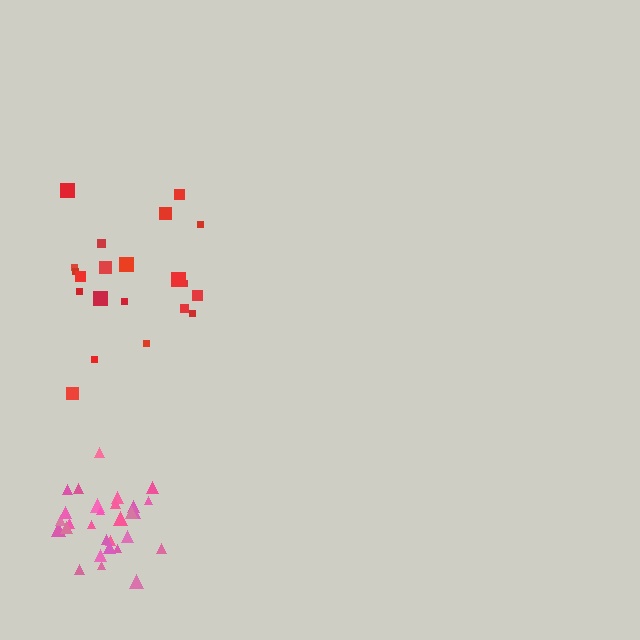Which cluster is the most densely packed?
Pink.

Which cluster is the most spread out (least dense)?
Red.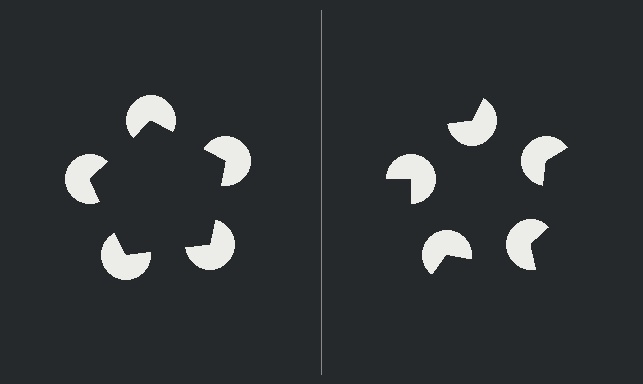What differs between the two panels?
The pac-man discs are positioned identically on both sides; only the wedge orientations differ. On the left they align to a pentagon; on the right they are misaligned.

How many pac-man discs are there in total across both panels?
10 — 5 on each side.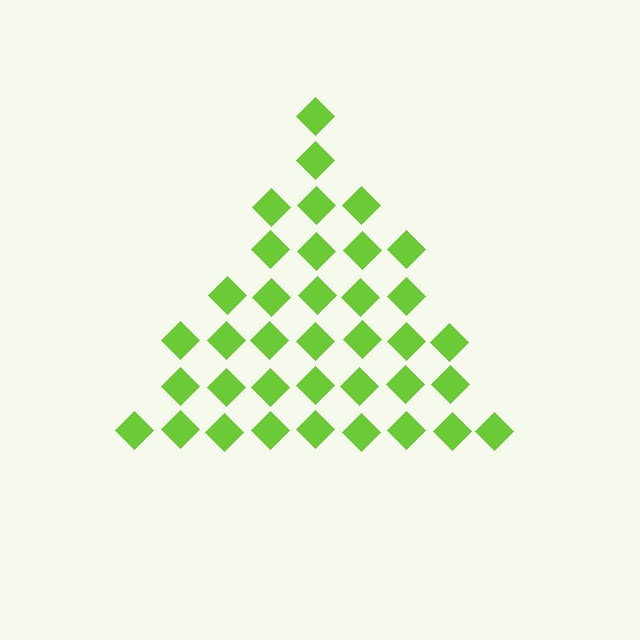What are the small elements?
The small elements are diamonds.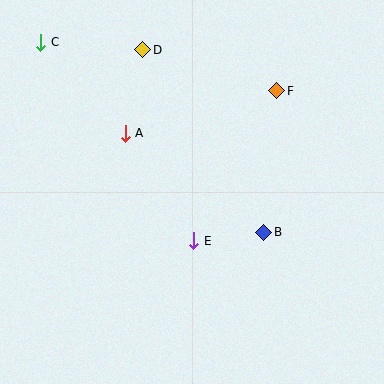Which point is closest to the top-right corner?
Point F is closest to the top-right corner.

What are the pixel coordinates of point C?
Point C is at (41, 42).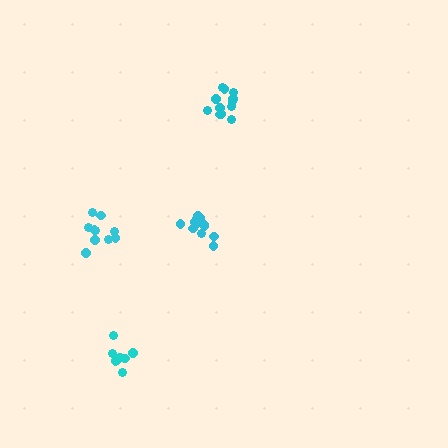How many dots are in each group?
Group 1: 13 dots, Group 2: 8 dots, Group 3: 12 dots, Group 4: 10 dots (43 total).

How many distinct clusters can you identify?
There are 4 distinct clusters.